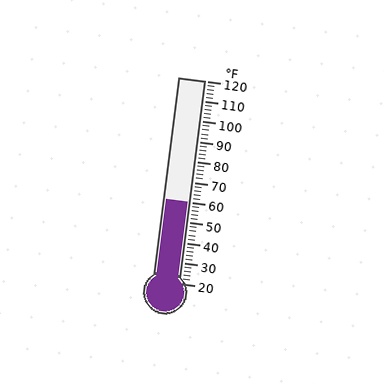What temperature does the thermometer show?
The thermometer shows approximately 60°F.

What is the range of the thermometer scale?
The thermometer scale ranges from 20°F to 120°F.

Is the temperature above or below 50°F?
The temperature is above 50°F.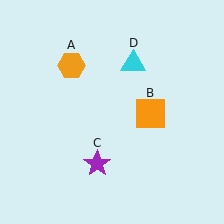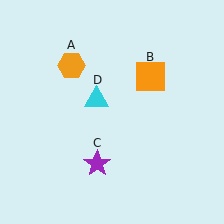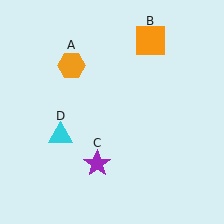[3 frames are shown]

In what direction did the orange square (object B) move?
The orange square (object B) moved up.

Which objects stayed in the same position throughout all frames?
Orange hexagon (object A) and purple star (object C) remained stationary.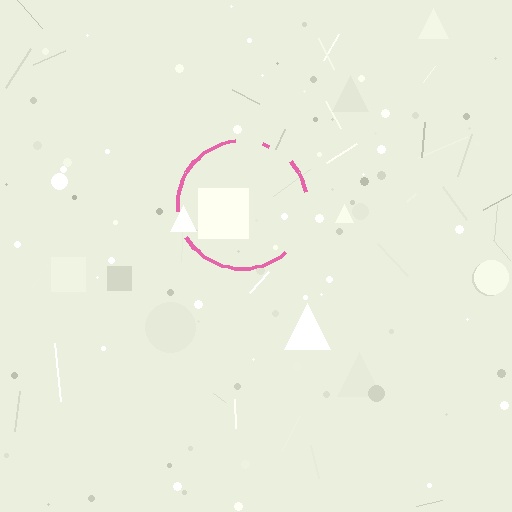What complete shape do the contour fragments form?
The contour fragments form a circle.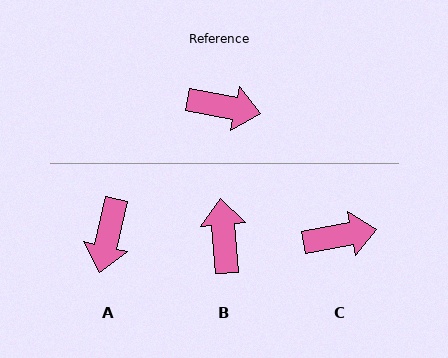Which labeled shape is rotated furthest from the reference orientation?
B, about 106 degrees away.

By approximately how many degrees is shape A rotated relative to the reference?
Approximately 92 degrees clockwise.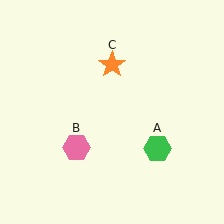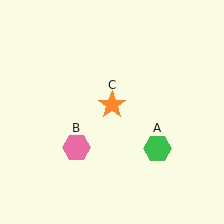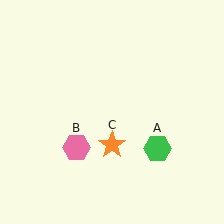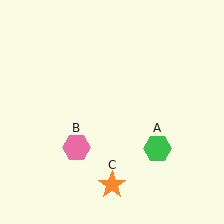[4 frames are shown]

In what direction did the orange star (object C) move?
The orange star (object C) moved down.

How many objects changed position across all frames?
1 object changed position: orange star (object C).